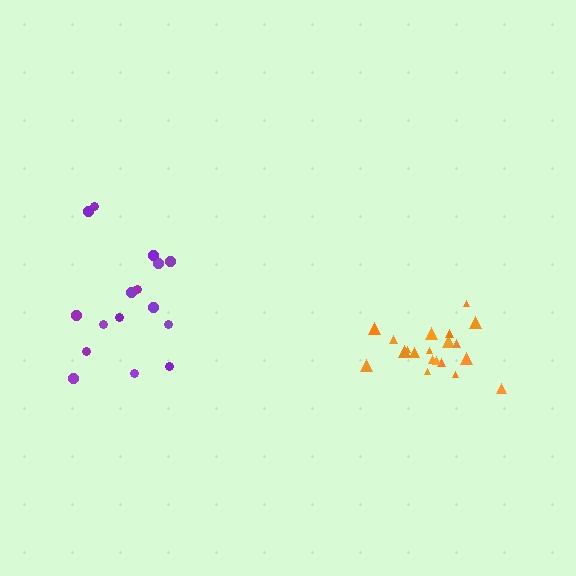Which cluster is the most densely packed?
Orange.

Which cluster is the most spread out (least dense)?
Purple.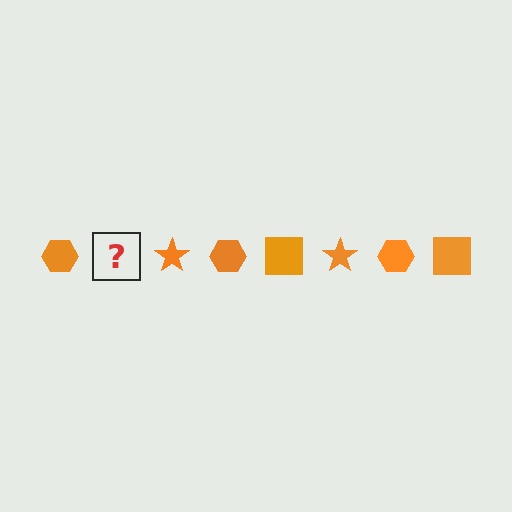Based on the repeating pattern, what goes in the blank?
The blank should be an orange square.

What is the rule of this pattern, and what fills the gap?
The rule is that the pattern cycles through hexagon, square, star shapes in orange. The gap should be filled with an orange square.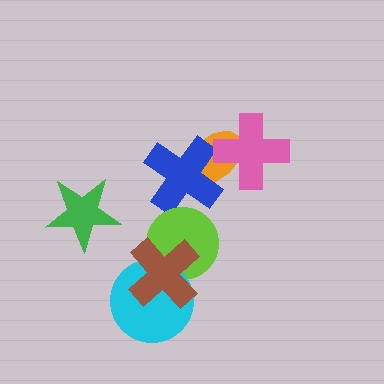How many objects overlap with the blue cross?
2 objects overlap with the blue cross.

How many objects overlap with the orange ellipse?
2 objects overlap with the orange ellipse.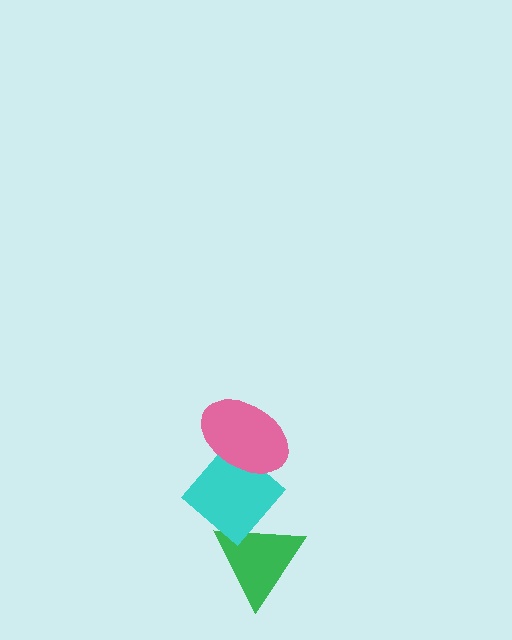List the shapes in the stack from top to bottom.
From top to bottom: the pink ellipse, the cyan diamond, the green triangle.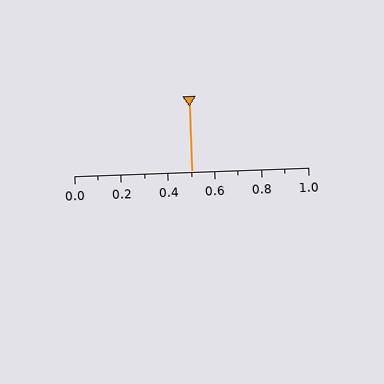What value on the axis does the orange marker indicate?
The marker indicates approximately 0.5.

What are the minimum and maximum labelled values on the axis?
The axis runs from 0.0 to 1.0.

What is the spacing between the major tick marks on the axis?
The major ticks are spaced 0.2 apart.